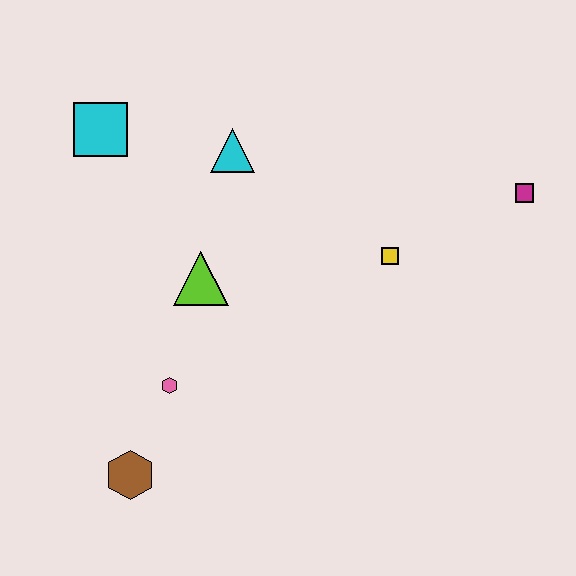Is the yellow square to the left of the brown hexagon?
No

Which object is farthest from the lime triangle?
The magenta square is farthest from the lime triangle.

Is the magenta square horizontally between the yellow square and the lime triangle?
No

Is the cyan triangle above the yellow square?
Yes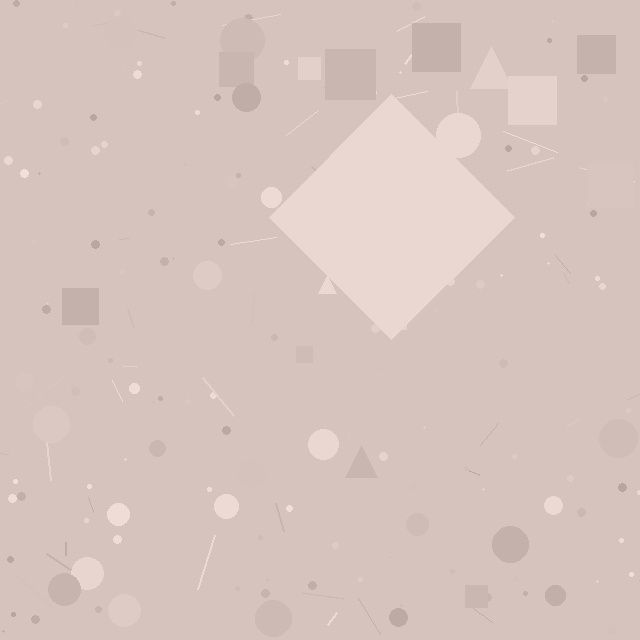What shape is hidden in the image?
A diamond is hidden in the image.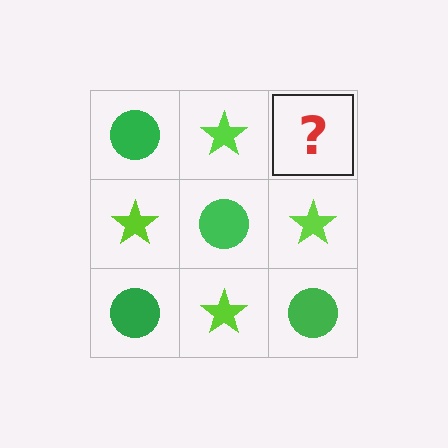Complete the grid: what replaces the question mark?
The question mark should be replaced with a green circle.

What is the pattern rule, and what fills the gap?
The rule is that it alternates green circle and lime star in a checkerboard pattern. The gap should be filled with a green circle.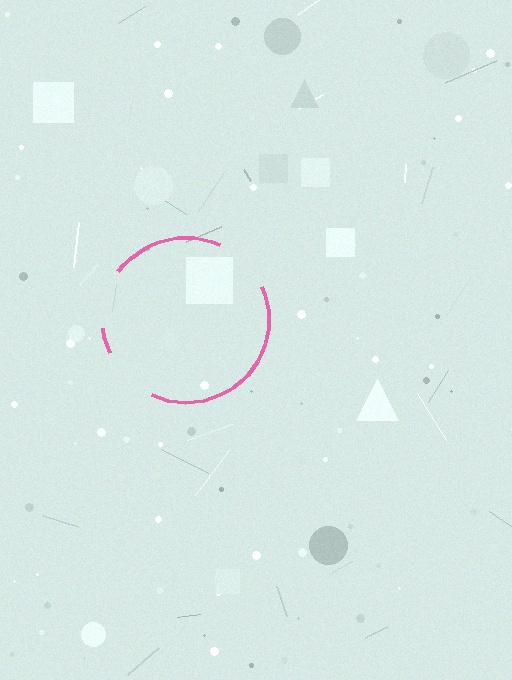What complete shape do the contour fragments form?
The contour fragments form a circle.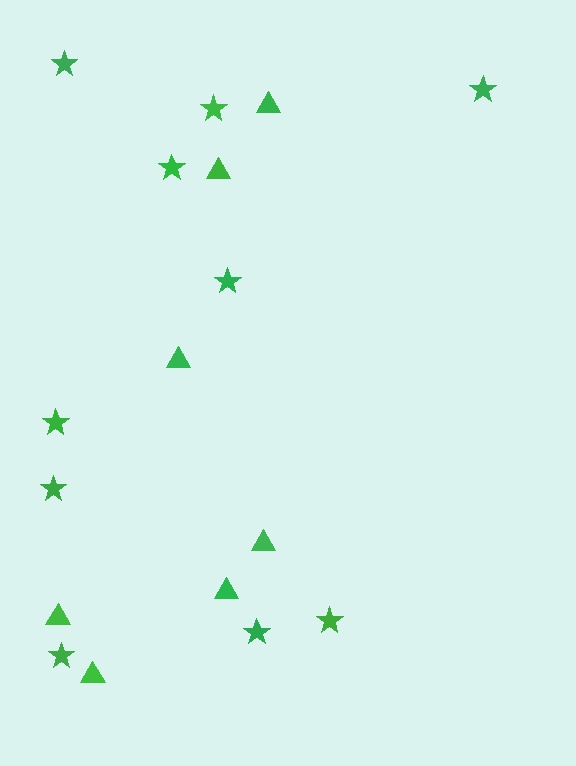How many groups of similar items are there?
There are 2 groups: one group of triangles (7) and one group of stars (10).